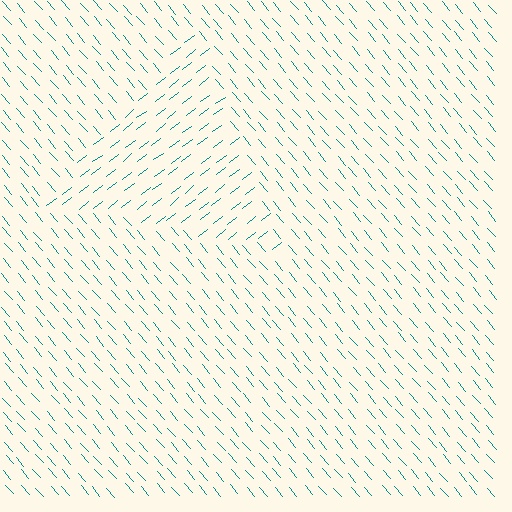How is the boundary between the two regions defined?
The boundary is defined purely by a change in line orientation (approximately 87 degrees difference). All lines are the same color and thickness.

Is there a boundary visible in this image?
Yes, there is a texture boundary formed by a change in line orientation.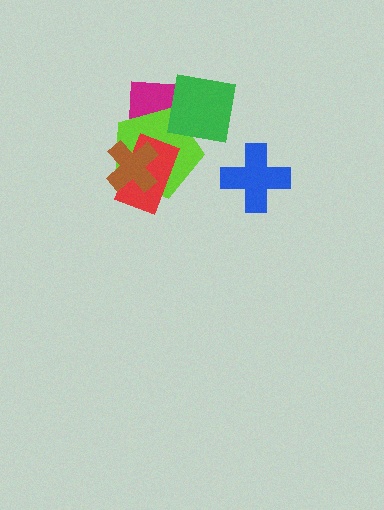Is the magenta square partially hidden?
Yes, it is partially covered by another shape.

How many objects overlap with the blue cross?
0 objects overlap with the blue cross.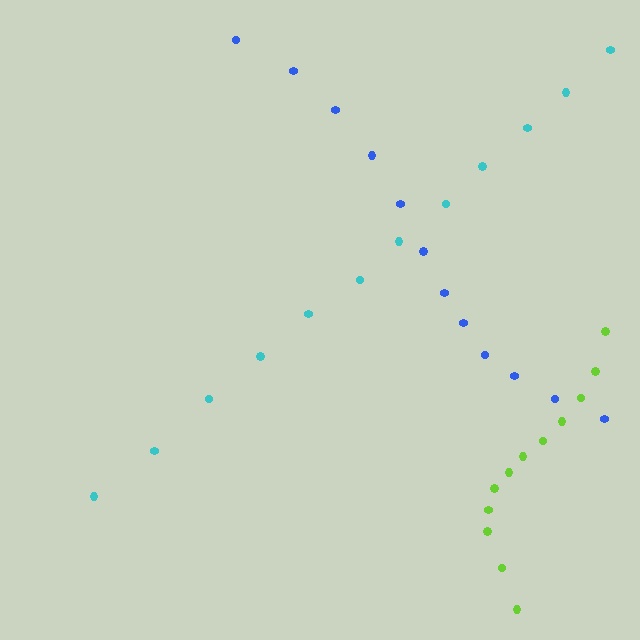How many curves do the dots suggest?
There are 3 distinct paths.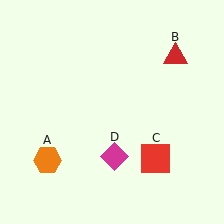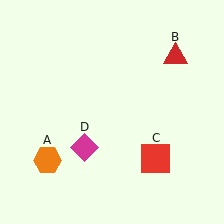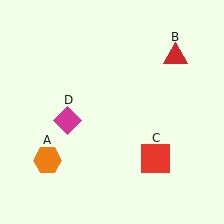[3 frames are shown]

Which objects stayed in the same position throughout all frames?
Orange hexagon (object A) and red triangle (object B) and red square (object C) remained stationary.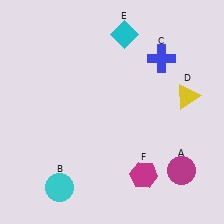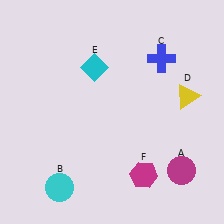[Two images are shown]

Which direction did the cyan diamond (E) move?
The cyan diamond (E) moved down.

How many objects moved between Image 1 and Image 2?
1 object moved between the two images.